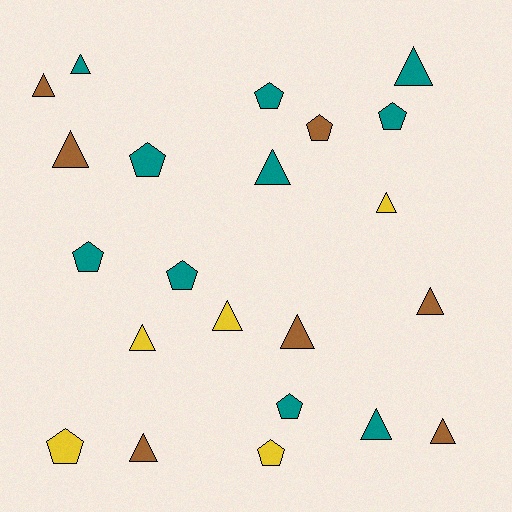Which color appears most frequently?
Teal, with 10 objects.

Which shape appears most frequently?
Triangle, with 13 objects.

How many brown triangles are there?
There are 6 brown triangles.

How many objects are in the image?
There are 22 objects.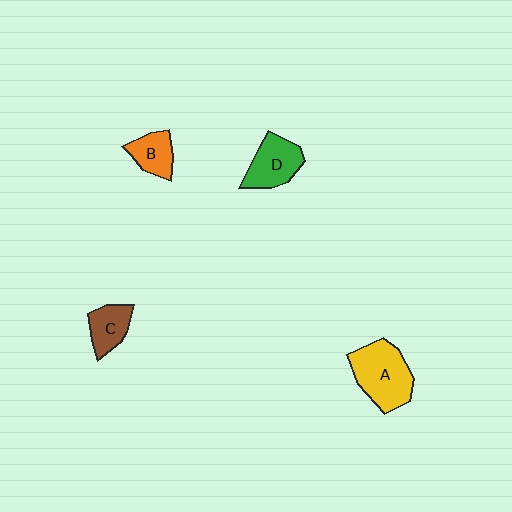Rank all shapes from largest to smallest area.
From largest to smallest: A (yellow), D (green), C (brown), B (orange).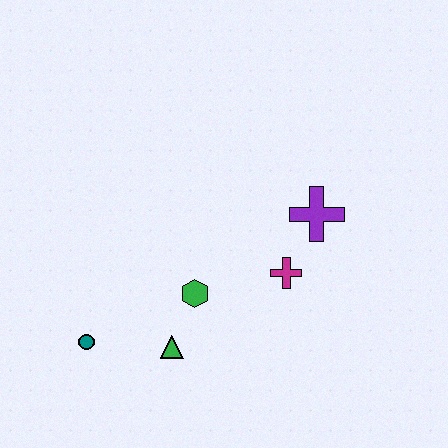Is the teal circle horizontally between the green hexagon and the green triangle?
No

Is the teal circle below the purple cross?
Yes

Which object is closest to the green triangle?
The green hexagon is closest to the green triangle.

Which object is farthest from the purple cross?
The teal circle is farthest from the purple cross.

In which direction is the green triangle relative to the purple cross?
The green triangle is to the left of the purple cross.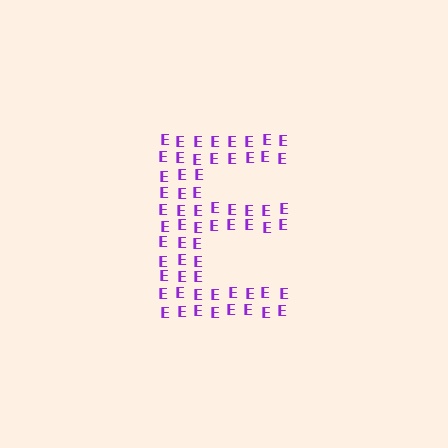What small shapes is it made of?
It is made of small letter E's.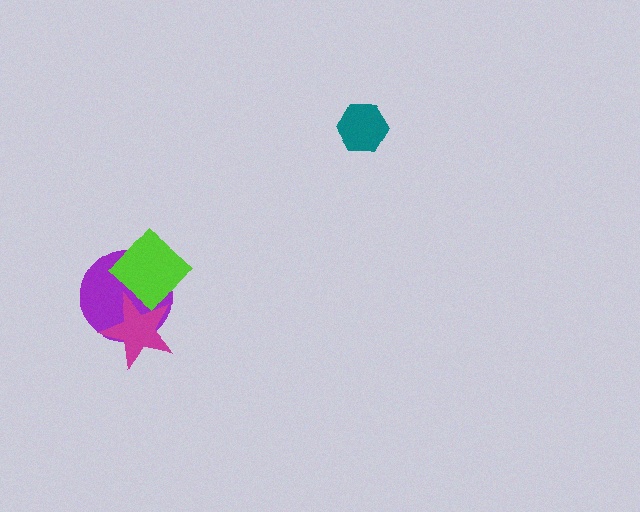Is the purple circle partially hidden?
Yes, it is partially covered by another shape.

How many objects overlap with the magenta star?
2 objects overlap with the magenta star.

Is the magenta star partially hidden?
Yes, it is partially covered by another shape.